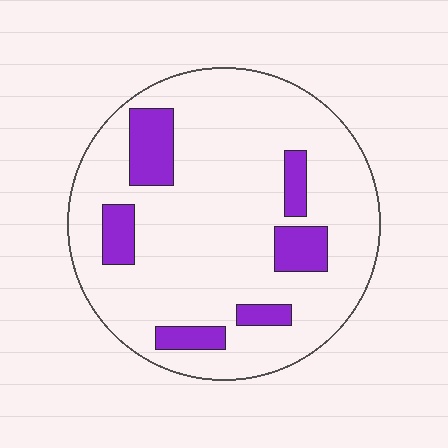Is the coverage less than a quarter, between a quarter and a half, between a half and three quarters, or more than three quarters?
Less than a quarter.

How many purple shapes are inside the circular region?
6.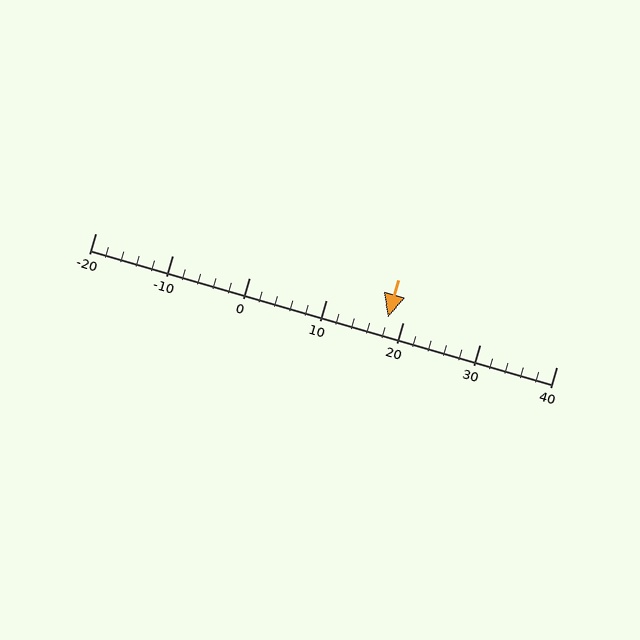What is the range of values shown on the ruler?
The ruler shows values from -20 to 40.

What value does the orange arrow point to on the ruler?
The orange arrow points to approximately 18.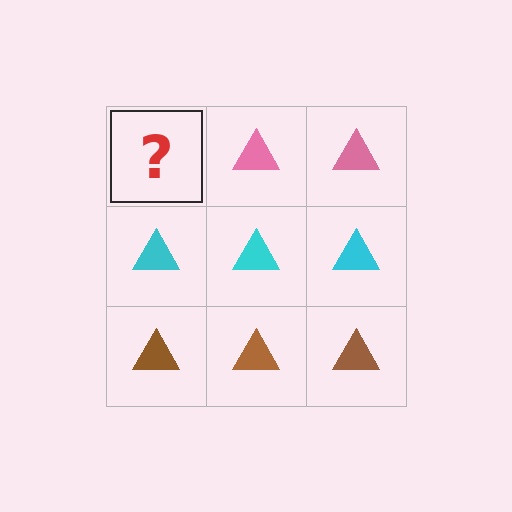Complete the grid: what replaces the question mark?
The question mark should be replaced with a pink triangle.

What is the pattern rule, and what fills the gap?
The rule is that each row has a consistent color. The gap should be filled with a pink triangle.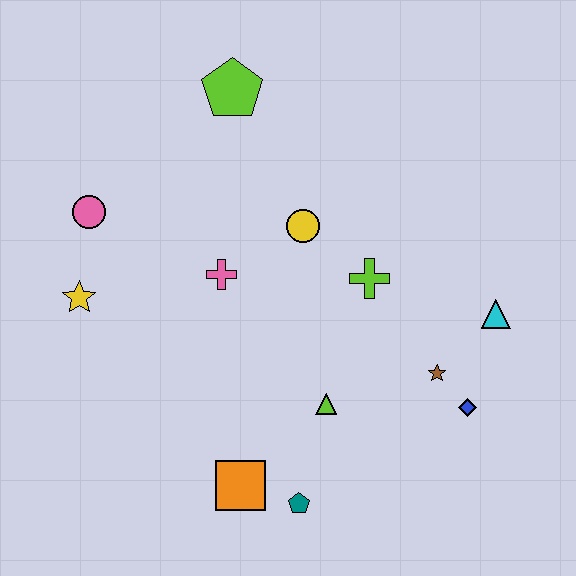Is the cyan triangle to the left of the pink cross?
No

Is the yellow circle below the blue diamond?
No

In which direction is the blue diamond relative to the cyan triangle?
The blue diamond is below the cyan triangle.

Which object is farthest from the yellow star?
The cyan triangle is farthest from the yellow star.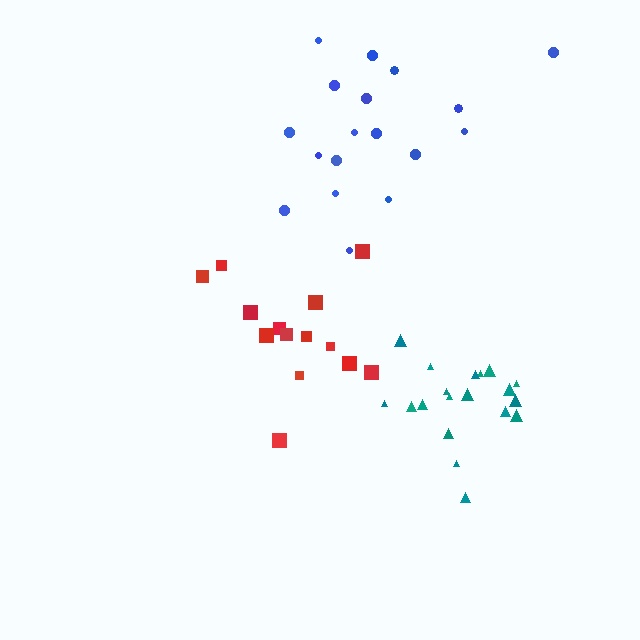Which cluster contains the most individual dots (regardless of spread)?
Teal (19).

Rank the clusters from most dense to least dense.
teal, red, blue.